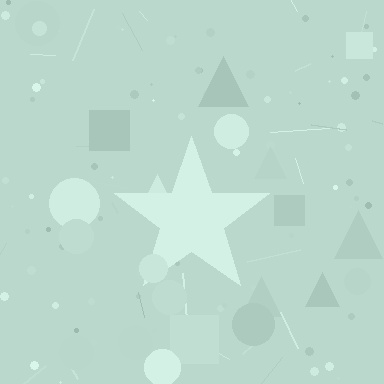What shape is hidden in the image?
A star is hidden in the image.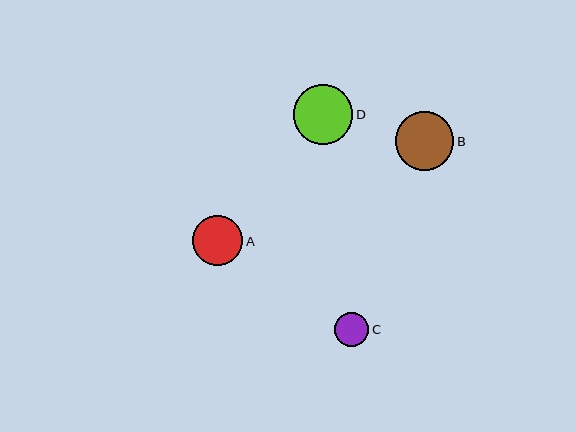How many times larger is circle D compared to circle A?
Circle D is approximately 1.2 times the size of circle A.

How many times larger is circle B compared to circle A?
Circle B is approximately 1.2 times the size of circle A.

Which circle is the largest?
Circle D is the largest with a size of approximately 60 pixels.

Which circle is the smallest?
Circle C is the smallest with a size of approximately 34 pixels.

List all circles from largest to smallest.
From largest to smallest: D, B, A, C.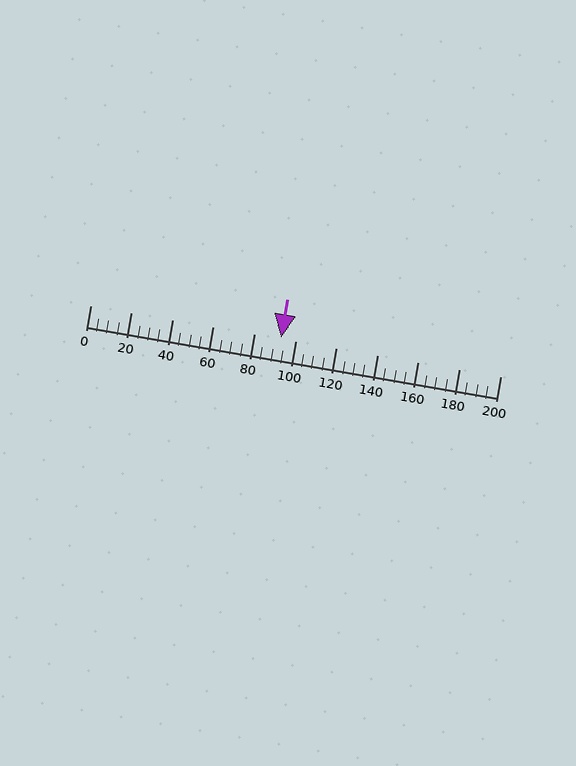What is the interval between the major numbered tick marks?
The major tick marks are spaced 20 units apart.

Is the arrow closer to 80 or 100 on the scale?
The arrow is closer to 100.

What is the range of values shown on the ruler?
The ruler shows values from 0 to 200.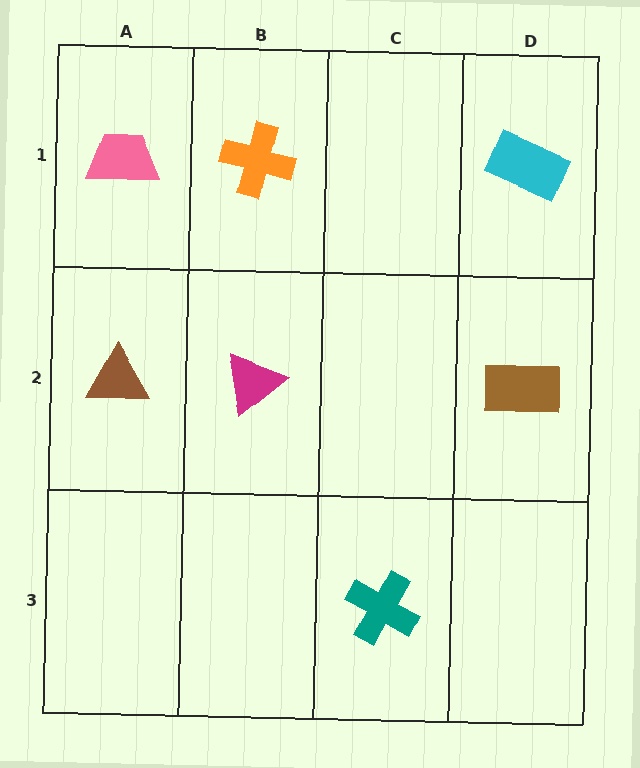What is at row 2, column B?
A magenta triangle.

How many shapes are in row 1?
3 shapes.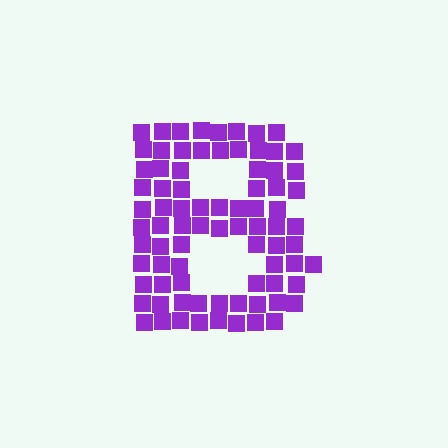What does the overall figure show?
The overall figure shows the letter B.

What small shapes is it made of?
It is made of small squares.